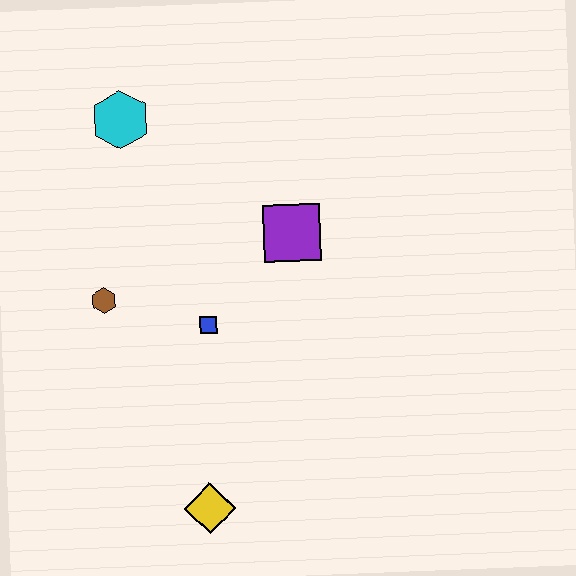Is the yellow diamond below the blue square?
Yes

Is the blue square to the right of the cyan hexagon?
Yes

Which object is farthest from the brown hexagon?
The yellow diamond is farthest from the brown hexagon.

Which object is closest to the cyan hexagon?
The brown hexagon is closest to the cyan hexagon.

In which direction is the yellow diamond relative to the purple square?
The yellow diamond is below the purple square.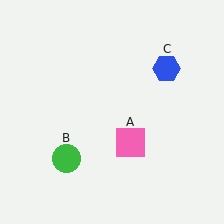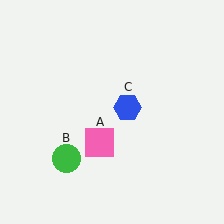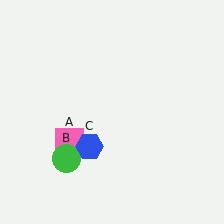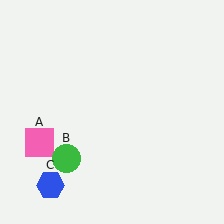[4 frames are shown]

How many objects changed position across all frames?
2 objects changed position: pink square (object A), blue hexagon (object C).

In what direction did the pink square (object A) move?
The pink square (object A) moved left.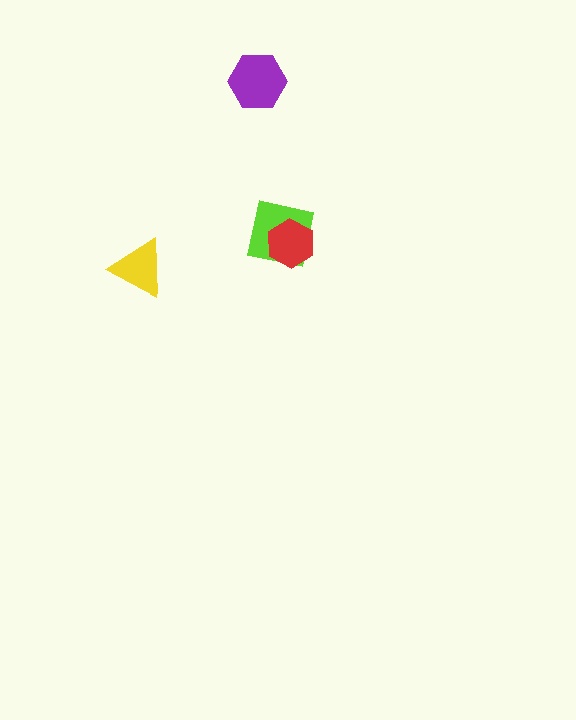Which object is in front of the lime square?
The red hexagon is in front of the lime square.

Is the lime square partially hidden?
Yes, it is partially covered by another shape.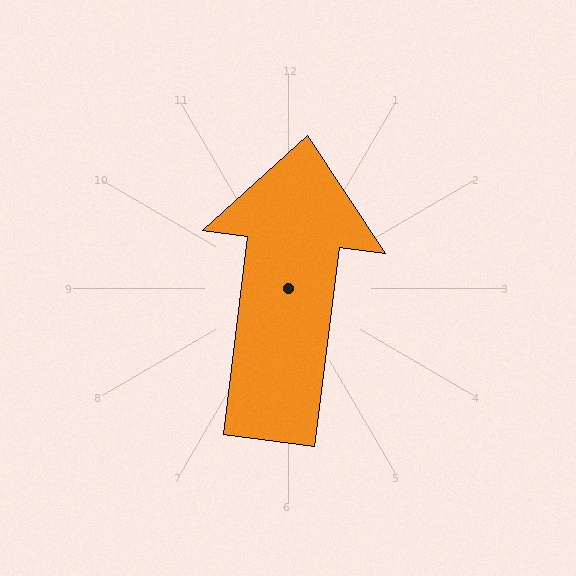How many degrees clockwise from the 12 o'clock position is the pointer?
Approximately 7 degrees.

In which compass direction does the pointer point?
North.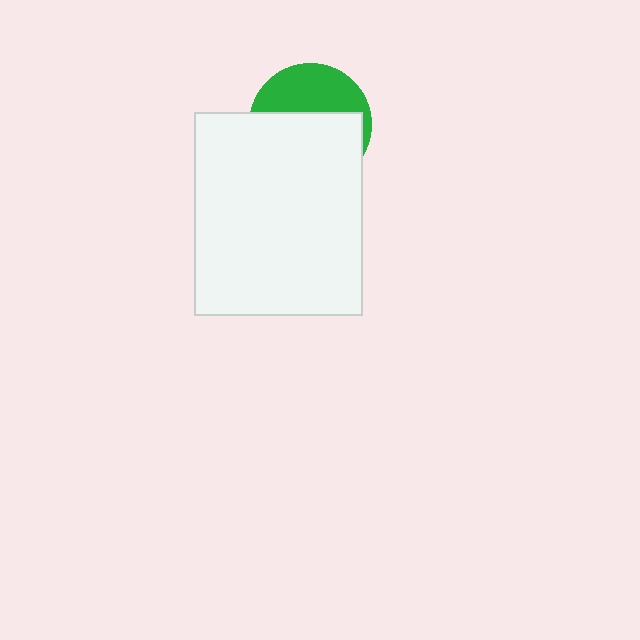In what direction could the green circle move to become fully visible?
The green circle could move up. That would shift it out from behind the white rectangle entirely.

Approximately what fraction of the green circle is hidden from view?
Roughly 61% of the green circle is hidden behind the white rectangle.